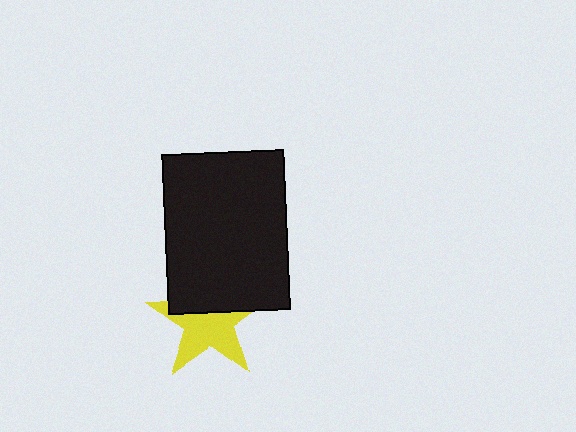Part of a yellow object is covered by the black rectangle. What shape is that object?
It is a star.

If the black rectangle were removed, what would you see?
You would see the complete yellow star.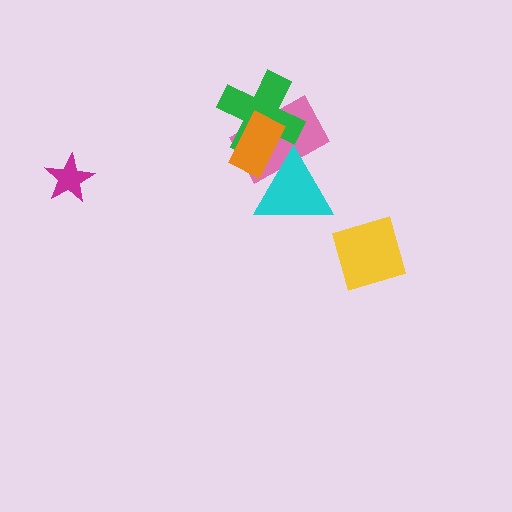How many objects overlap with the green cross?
2 objects overlap with the green cross.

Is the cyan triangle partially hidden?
Yes, it is partially covered by another shape.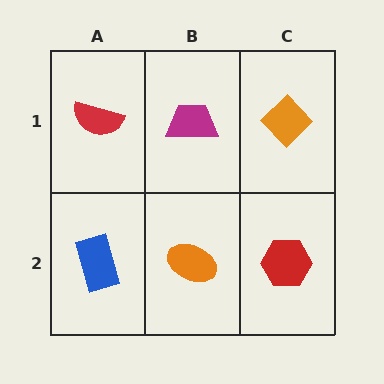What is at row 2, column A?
A blue rectangle.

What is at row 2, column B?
An orange ellipse.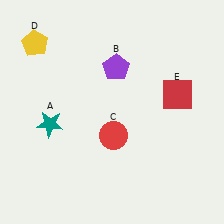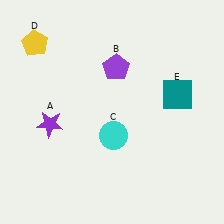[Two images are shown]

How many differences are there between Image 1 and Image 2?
There are 3 differences between the two images.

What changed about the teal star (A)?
In Image 1, A is teal. In Image 2, it changed to purple.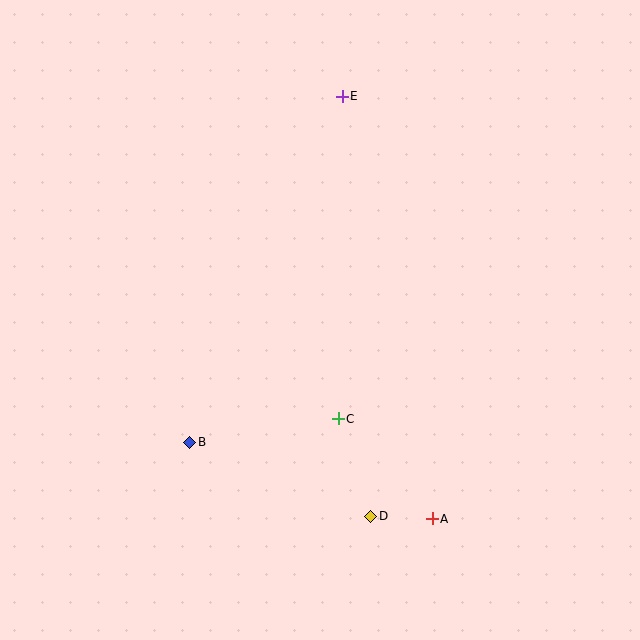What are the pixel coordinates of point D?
Point D is at (371, 516).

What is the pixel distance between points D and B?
The distance between D and B is 196 pixels.